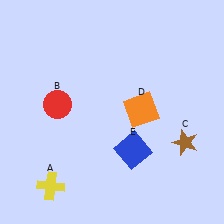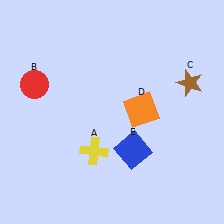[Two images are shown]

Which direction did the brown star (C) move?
The brown star (C) moved up.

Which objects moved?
The objects that moved are: the yellow cross (A), the red circle (B), the brown star (C).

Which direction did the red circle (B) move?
The red circle (B) moved left.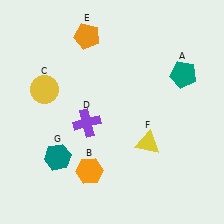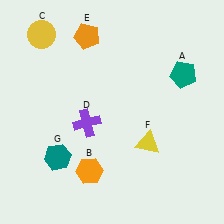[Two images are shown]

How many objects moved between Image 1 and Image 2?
1 object moved between the two images.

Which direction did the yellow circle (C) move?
The yellow circle (C) moved up.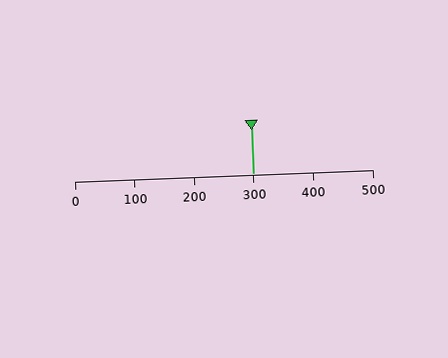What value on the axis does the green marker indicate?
The marker indicates approximately 300.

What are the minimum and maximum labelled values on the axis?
The axis runs from 0 to 500.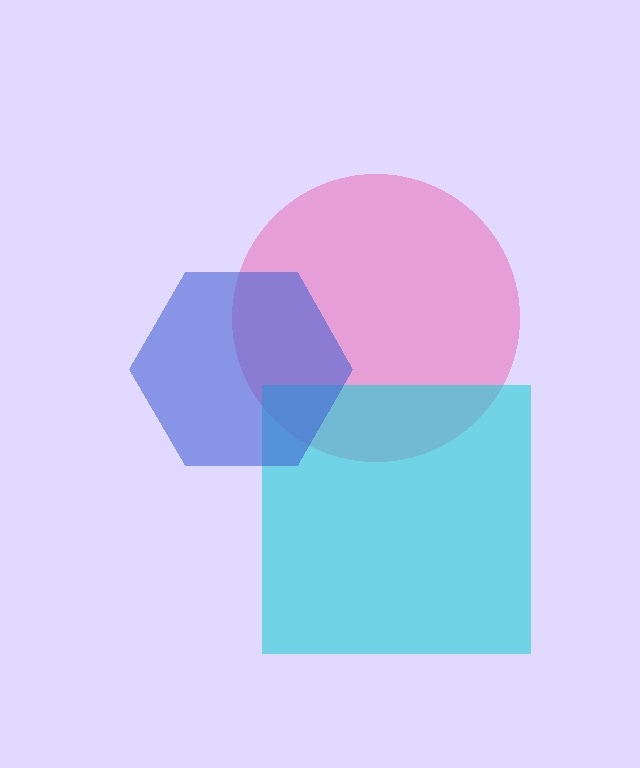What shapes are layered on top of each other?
The layered shapes are: a pink circle, a cyan square, a blue hexagon.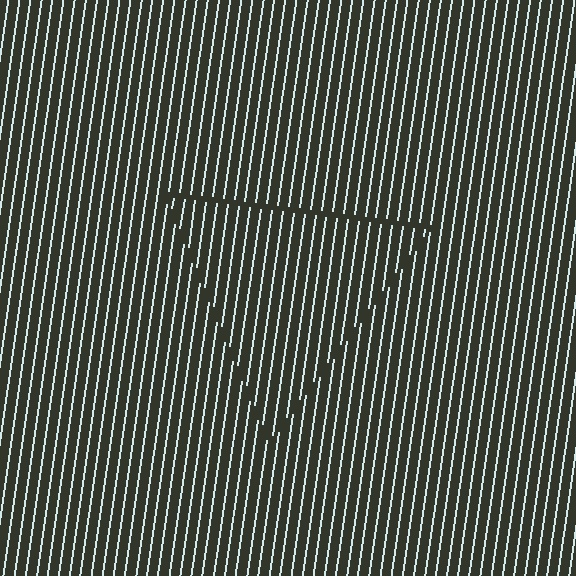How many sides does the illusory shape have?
3 sides — the line-ends trace a triangle.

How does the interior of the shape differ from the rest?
The interior of the shape contains the same grating, shifted by half a period — the contour is defined by the phase discontinuity where line-ends from the inner and outer gratings abut.